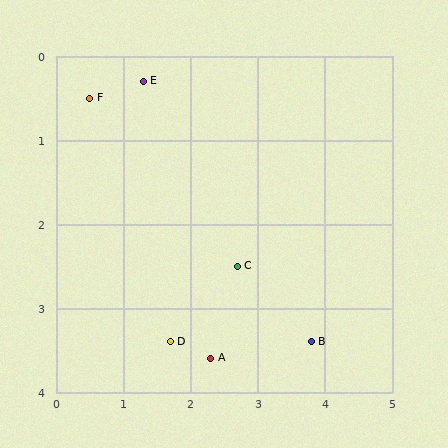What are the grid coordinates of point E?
Point E is at approximately (1.3, 0.3).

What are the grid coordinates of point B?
Point B is at approximately (3.8, 3.4).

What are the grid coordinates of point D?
Point D is at approximately (1.7, 3.4).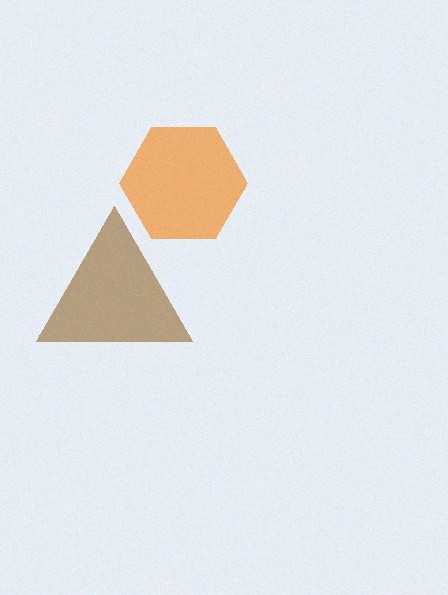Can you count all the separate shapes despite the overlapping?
Yes, there are 2 separate shapes.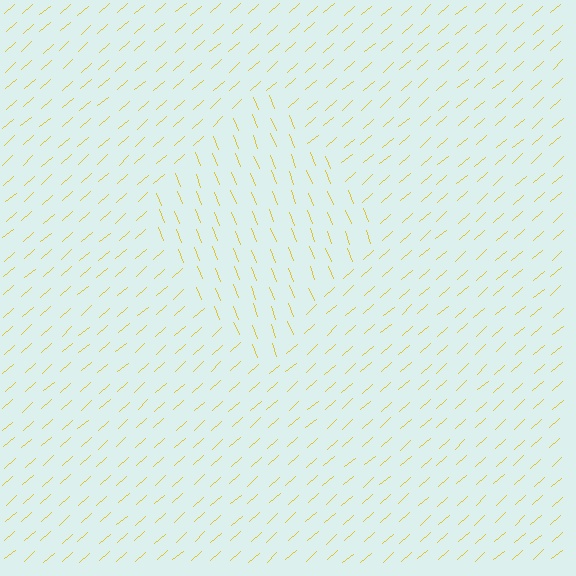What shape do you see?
I see a diamond.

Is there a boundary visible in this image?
Yes, there is a texture boundary formed by a change in line orientation.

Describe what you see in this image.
The image is filled with small yellow line segments. A diamond region in the image has lines oriented differently from the surrounding lines, creating a visible texture boundary.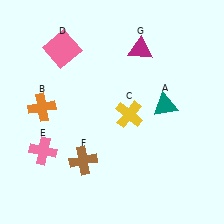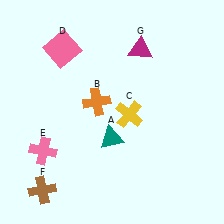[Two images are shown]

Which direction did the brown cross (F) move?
The brown cross (F) moved left.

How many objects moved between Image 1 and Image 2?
3 objects moved between the two images.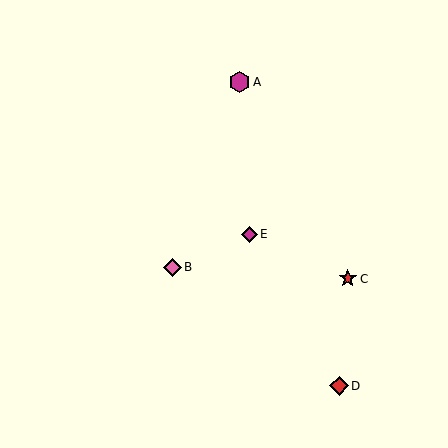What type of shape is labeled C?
Shape C is a red star.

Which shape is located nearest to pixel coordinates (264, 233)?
The magenta diamond (labeled E) at (249, 234) is nearest to that location.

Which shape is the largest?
The magenta hexagon (labeled A) is the largest.